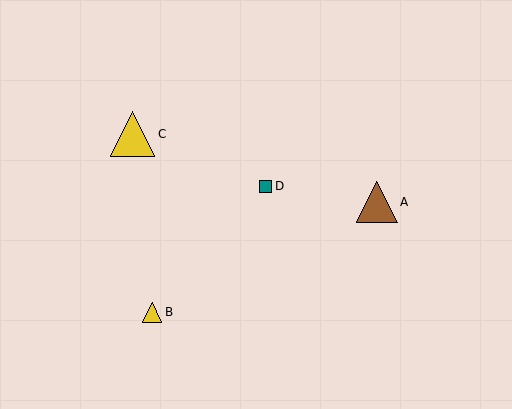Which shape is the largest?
The yellow triangle (labeled C) is the largest.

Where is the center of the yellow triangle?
The center of the yellow triangle is at (152, 312).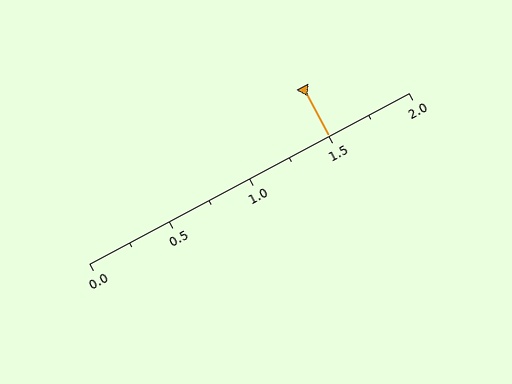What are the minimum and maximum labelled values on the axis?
The axis runs from 0.0 to 2.0.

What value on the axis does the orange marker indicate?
The marker indicates approximately 1.5.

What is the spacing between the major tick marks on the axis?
The major ticks are spaced 0.5 apart.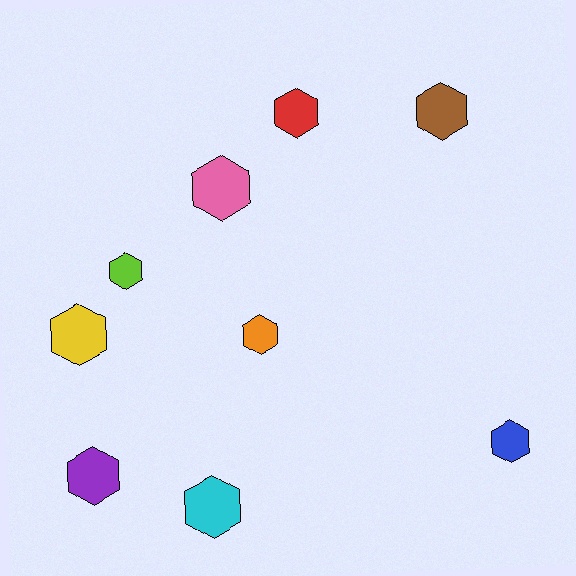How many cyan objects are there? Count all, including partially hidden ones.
There is 1 cyan object.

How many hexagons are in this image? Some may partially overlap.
There are 9 hexagons.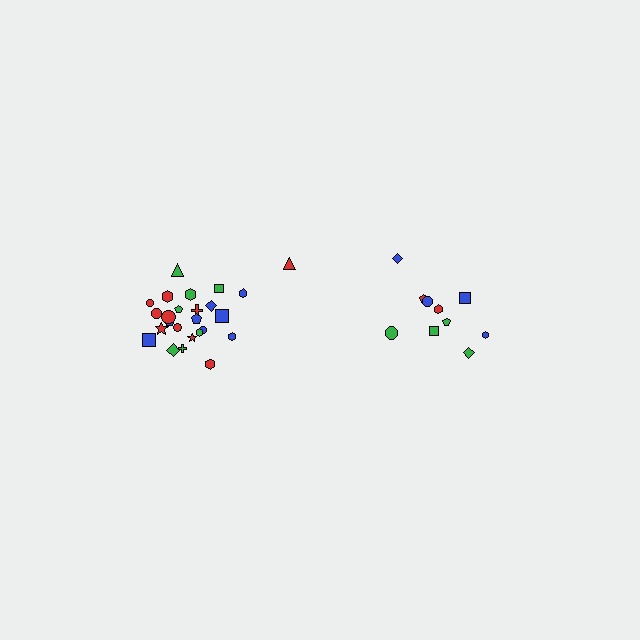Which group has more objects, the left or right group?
The left group.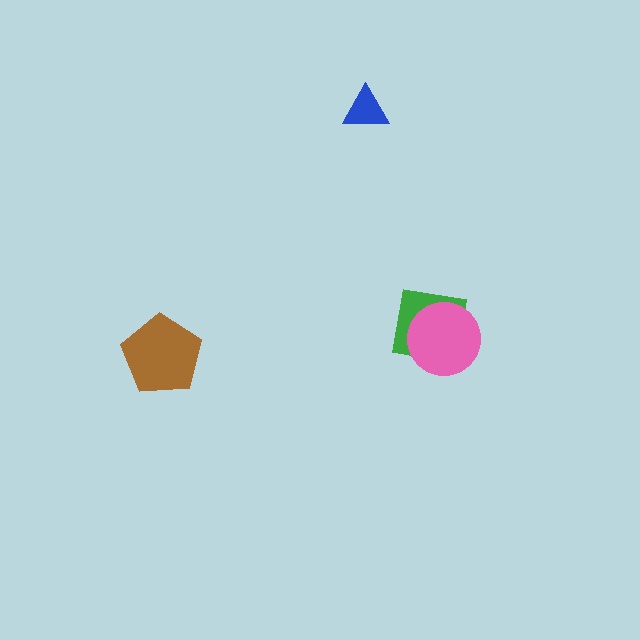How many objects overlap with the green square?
1 object overlaps with the green square.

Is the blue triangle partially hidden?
No, no other shape covers it.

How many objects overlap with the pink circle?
1 object overlaps with the pink circle.